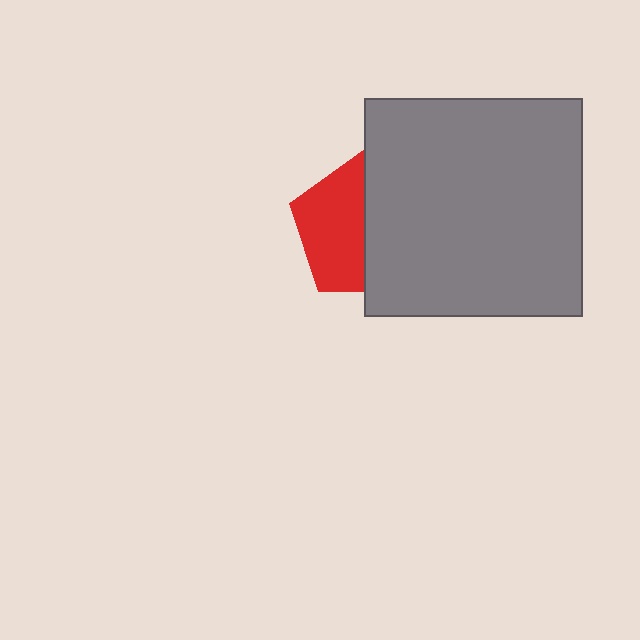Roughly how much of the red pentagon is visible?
About half of it is visible (roughly 49%).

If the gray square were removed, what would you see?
You would see the complete red pentagon.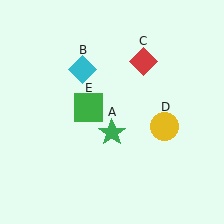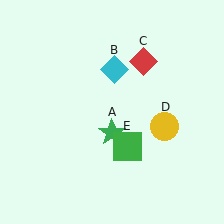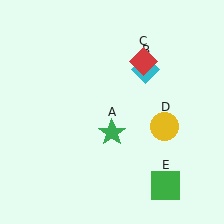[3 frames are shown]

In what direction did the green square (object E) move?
The green square (object E) moved down and to the right.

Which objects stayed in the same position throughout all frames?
Green star (object A) and red diamond (object C) and yellow circle (object D) remained stationary.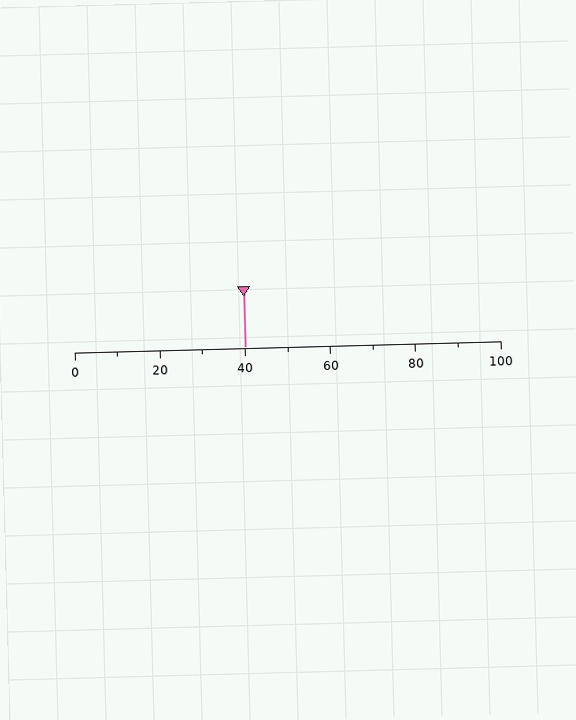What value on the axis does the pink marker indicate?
The marker indicates approximately 40.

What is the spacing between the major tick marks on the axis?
The major ticks are spaced 20 apart.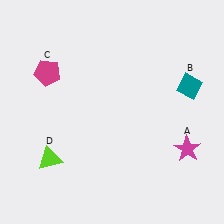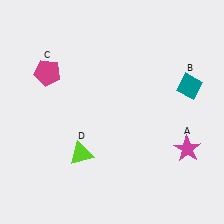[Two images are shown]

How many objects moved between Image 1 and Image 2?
1 object moved between the two images.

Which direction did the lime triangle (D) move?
The lime triangle (D) moved right.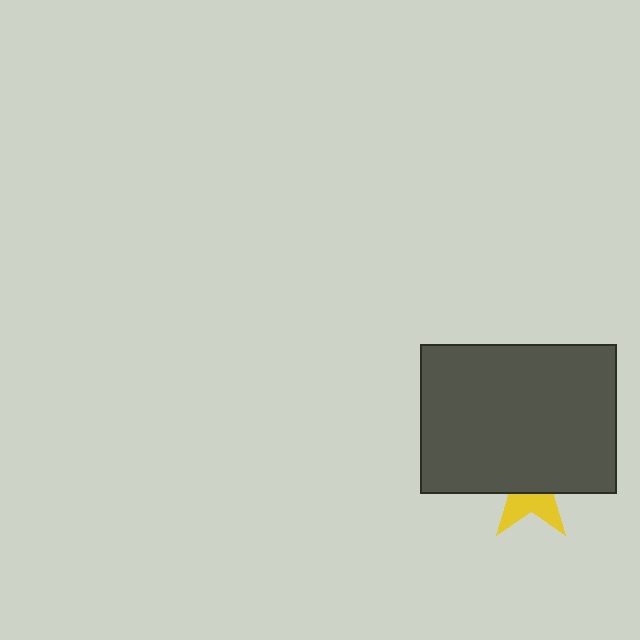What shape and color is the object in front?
The object in front is a dark gray rectangle.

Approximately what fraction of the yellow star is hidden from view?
Roughly 62% of the yellow star is hidden behind the dark gray rectangle.